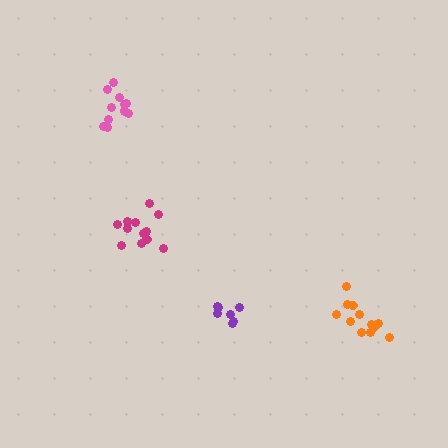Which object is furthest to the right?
The orange cluster is rightmost.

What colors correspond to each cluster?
The clusters are colored: orange, magenta, pink, purple.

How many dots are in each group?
Group 1: 12 dots, Group 2: 12 dots, Group 3: 12 dots, Group 4: 7 dots (43 total).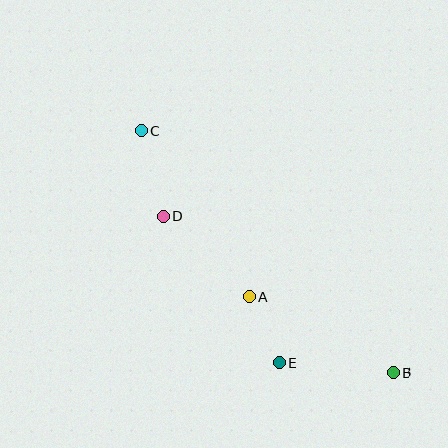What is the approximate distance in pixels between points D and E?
The distance between D and E is approximately 187 pixels.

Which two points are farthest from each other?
Points B and C are farthest from each other.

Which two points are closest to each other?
Points A and E are closest to each other.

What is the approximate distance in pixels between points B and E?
The distance between B and E is approximately 115 pixels.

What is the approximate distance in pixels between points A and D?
The distance between A and D is approximately 118 pixels.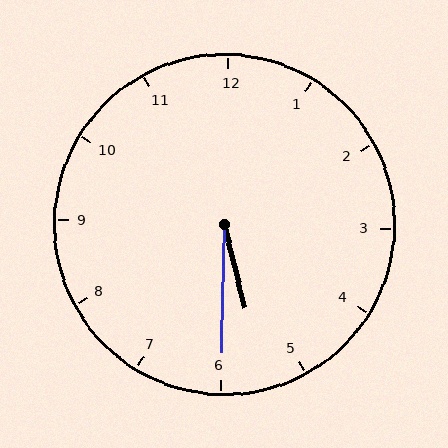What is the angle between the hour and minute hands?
Approximately 15 degrees.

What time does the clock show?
5:30.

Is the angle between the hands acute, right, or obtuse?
It is acute.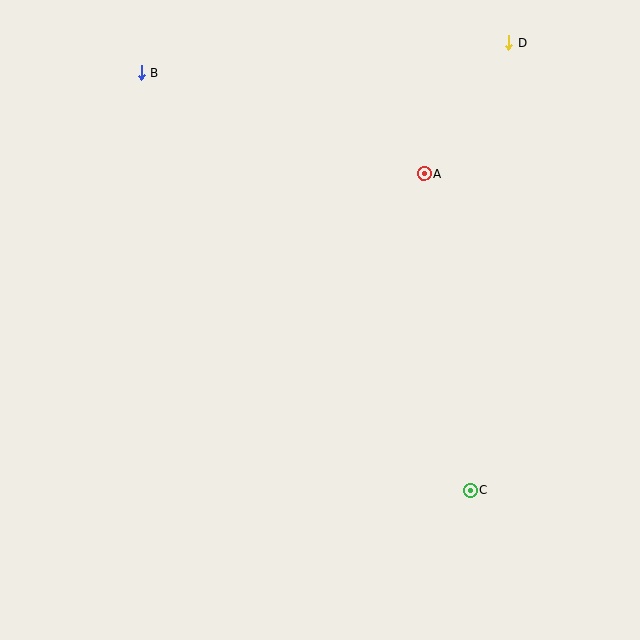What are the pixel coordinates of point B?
Point B is at (141, 73).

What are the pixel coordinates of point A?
Point A is at (424, 174).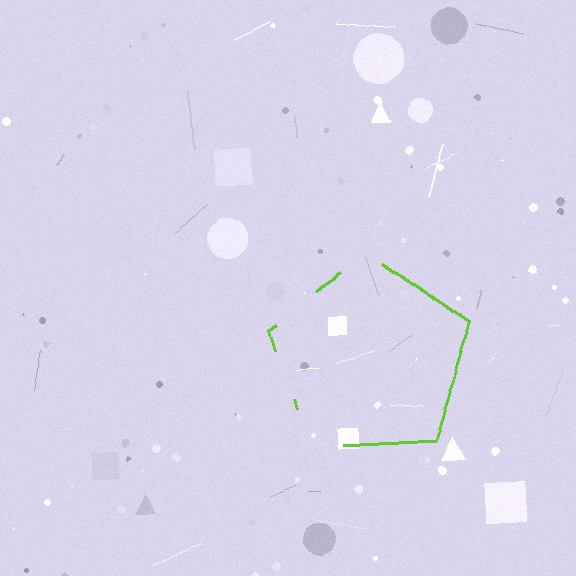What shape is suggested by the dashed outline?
The dashed outline suggests a pentagon.